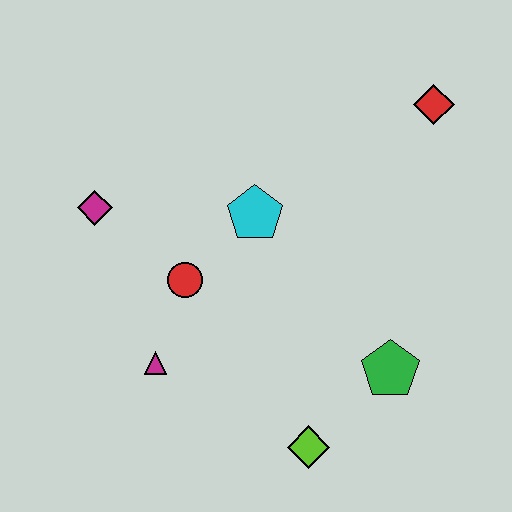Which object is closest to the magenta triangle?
The red circle is closest to the magenta triangle.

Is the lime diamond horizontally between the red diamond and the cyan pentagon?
Yes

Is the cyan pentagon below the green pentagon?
No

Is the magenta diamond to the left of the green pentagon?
Yes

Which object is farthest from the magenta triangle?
The red diamond is farthest from the magenta triangle.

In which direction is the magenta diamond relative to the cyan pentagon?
The magenta diamond is to the left of the cyan pentagon.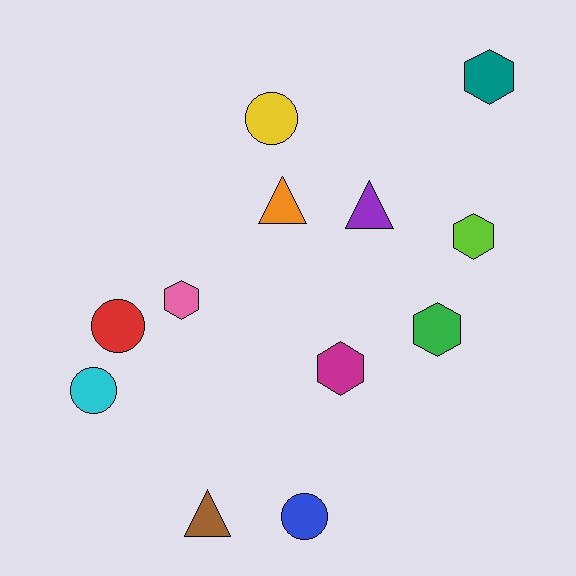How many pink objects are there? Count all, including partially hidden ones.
There is 1 pink object.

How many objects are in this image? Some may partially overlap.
There are 12 objects.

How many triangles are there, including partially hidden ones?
There are 3 triangles.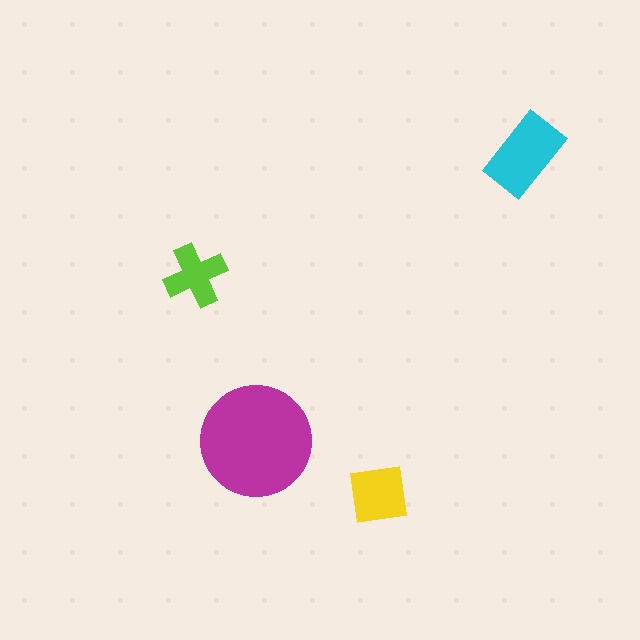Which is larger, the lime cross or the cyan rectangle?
The cyan rectangle.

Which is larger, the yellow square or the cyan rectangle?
The cyan rectangle.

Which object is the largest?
The magenta circle.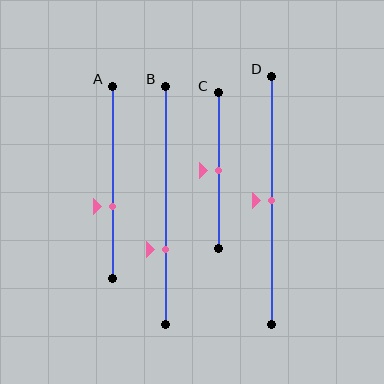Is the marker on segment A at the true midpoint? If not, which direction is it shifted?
No, the marker on segment A is shifted downward by about 12% of the segment length.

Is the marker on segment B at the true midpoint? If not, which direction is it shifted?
No, the marker on segment B is shifted downward by about 19% of the segment length.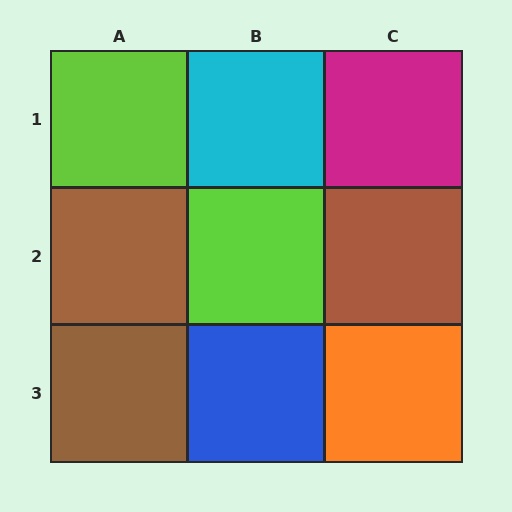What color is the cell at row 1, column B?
Cyan.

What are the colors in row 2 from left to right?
Brown, lime, brown.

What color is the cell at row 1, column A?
Lime.